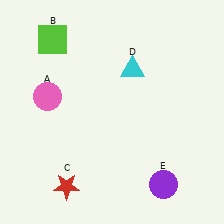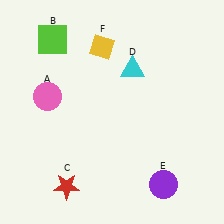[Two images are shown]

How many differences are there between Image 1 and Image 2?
There is 1 difference between the two images.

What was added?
A yellow diamond (F) was added in Image 2.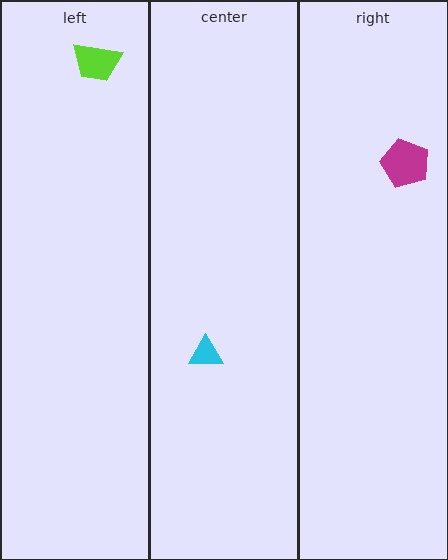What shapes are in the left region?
The lime trapezoid.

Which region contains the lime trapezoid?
The left region.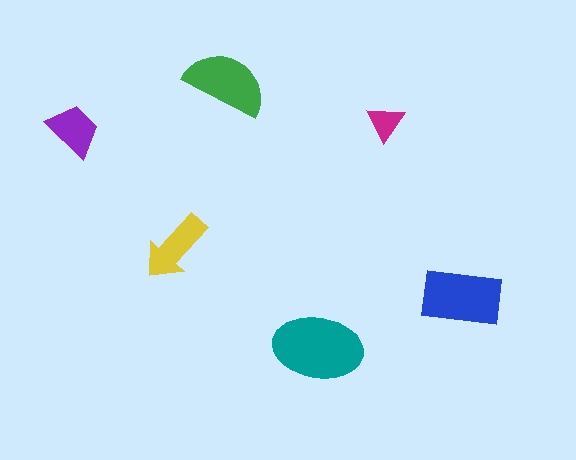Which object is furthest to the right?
The blue rectangle is rightmost.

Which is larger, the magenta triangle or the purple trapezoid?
The purple trapezoid.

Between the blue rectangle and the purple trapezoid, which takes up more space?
The blue rectangle.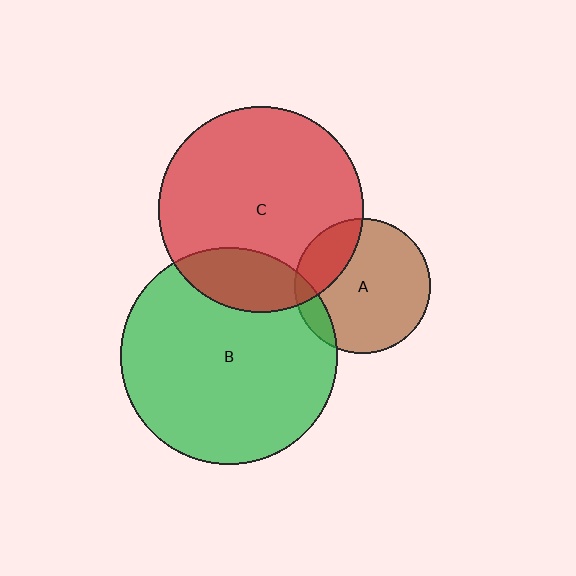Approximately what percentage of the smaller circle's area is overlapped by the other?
Approximately 20%.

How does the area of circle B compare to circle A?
Approximately 2.6 times.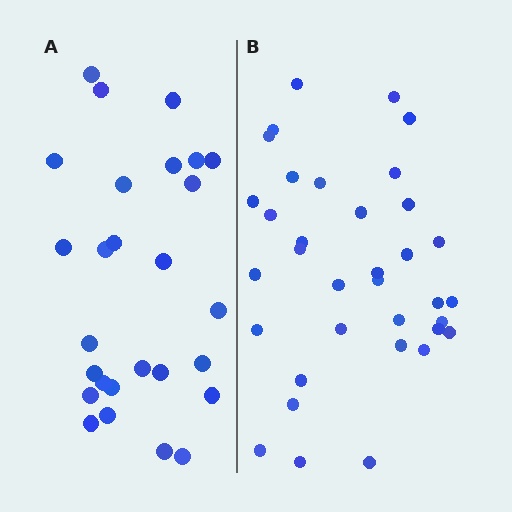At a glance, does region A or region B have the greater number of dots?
Region B (the right region) has more dots.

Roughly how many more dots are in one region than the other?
Region B has roughly 8 or so more dots than region A.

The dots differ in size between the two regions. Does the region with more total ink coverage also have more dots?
No. Region A has more total ink coverage because its dots are larger, but region B actually contains more individual dots. Total area can be misleading — the number of items is what matters here.